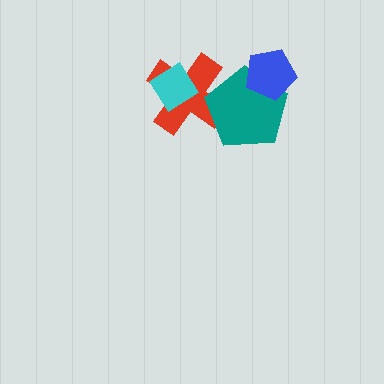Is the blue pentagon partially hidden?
No, no other shape covers it.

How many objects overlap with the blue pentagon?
1 object overlaps with the blue pentagon.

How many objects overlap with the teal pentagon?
2 objects overlap with the teal pentagon.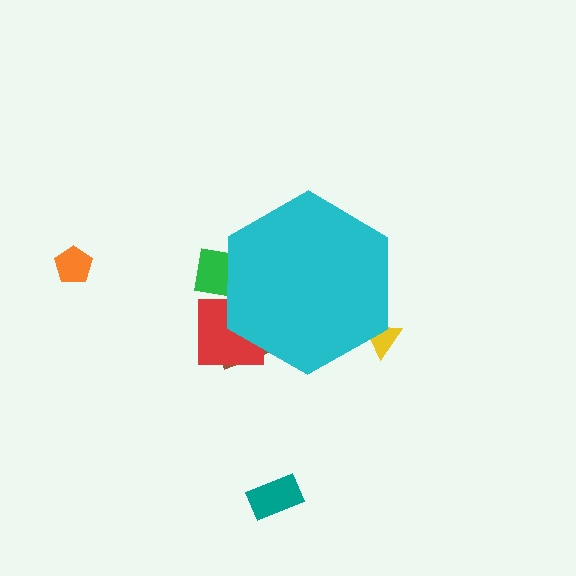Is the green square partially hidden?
Yes, the green square is partially hidden behind the cyan hexagon.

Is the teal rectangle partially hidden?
No, the teal rectangle is fully visible.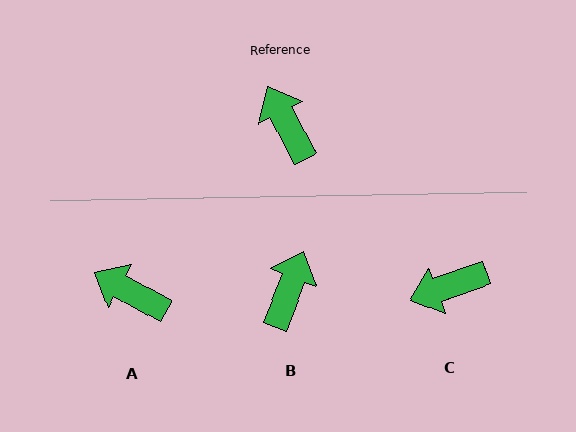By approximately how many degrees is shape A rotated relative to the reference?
Approximately 34 degrees counter-clockwise.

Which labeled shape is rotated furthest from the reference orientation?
C, about 83 degrees away.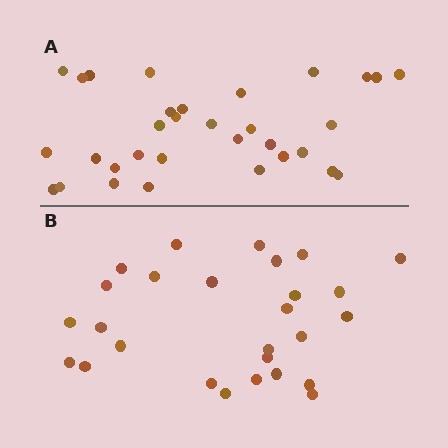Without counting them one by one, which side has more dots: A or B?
Region A (the top region) has more dots.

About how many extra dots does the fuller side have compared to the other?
Region A has about 5 more dots than region B.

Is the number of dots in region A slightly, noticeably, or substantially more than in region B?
Region A has only slightly more — the two regions are fairly close. The ratio is roughly 1.2 to 1.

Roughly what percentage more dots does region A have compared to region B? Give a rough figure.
About 20% more.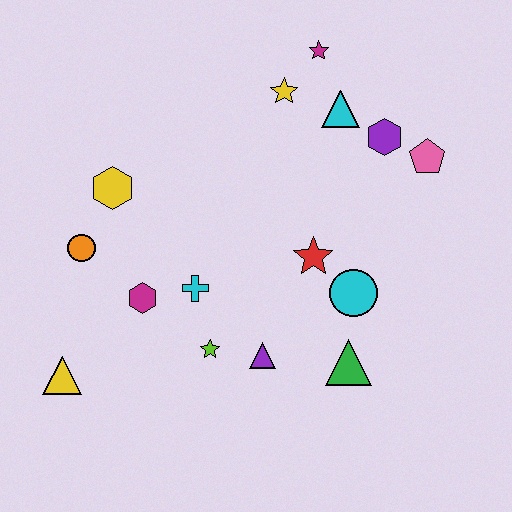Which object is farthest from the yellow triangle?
The pink pentagon is farthest from the yellow triangle.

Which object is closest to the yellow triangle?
The magenta hexagon is closest to the yellow triangle.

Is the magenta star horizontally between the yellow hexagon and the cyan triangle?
Yes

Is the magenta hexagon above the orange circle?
No